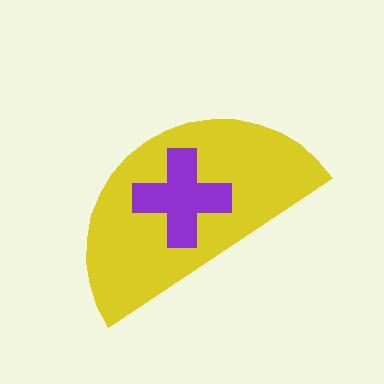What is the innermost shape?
The purple cross.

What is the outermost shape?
The yellow semicircle.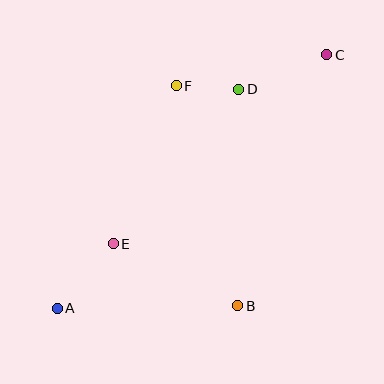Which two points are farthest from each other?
Points A and C are farthest from each other.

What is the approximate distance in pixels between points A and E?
The distance between A and E is approximately 86 pixels.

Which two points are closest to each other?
Points D and F are closest to each other.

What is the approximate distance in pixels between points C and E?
The distance between C and E is approximately 285 pixels.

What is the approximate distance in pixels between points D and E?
The distance between D and E is approximately 199 pixels.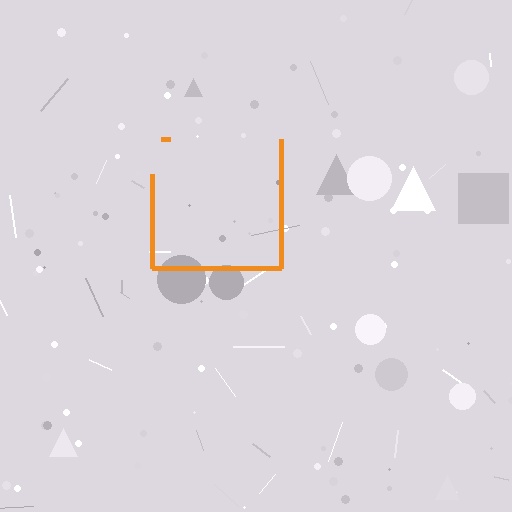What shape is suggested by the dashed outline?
The dashed outline suggests a square.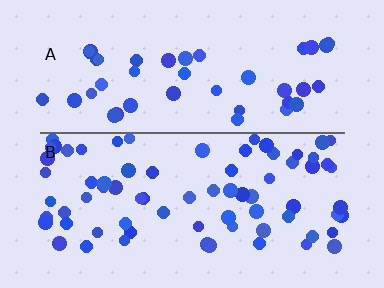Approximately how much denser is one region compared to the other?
Approximately 1.6× — region B over region A.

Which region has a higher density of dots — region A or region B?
B (the bottom).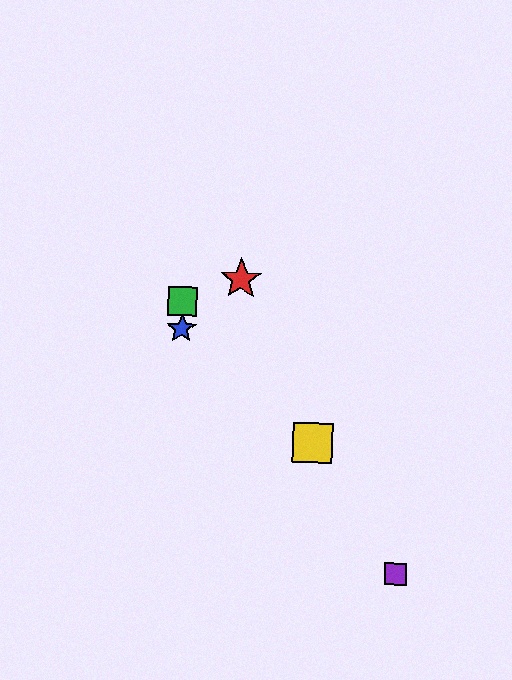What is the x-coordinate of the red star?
The red star is at x≈241.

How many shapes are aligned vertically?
2 shapes (the blue star, the green square) are aligned vertically.